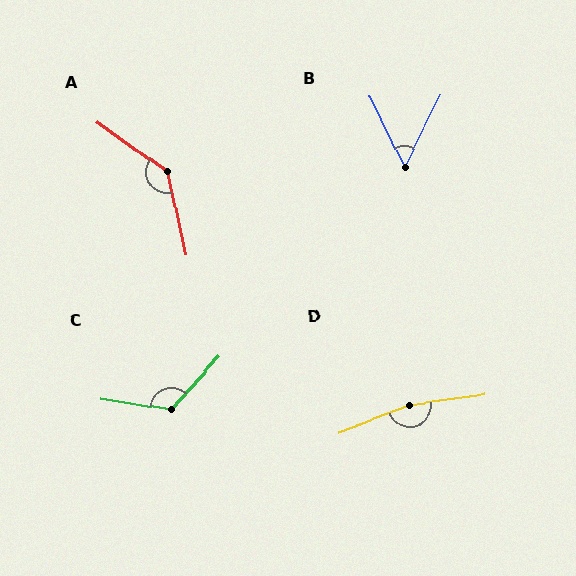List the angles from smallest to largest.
B (53°), C (124°), A (138°), D (167°).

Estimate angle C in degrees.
Approximately 124 degrees.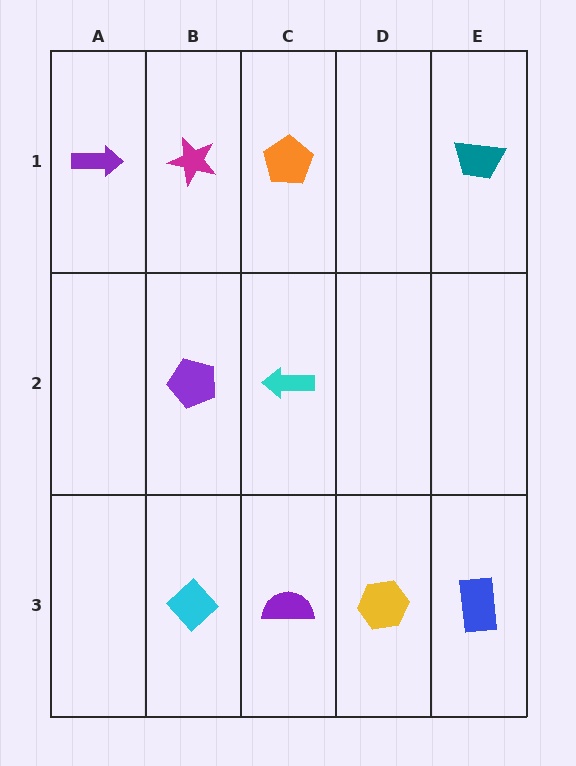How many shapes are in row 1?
4 shapes.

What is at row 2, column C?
A cyan arrow.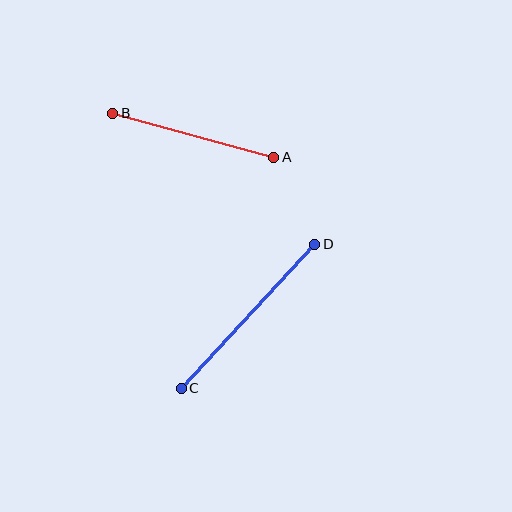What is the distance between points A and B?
The distance is approximately 167 pixels.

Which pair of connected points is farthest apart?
Points C and D are farthest apart.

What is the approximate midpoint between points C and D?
The midpoint is at approximately (248, 316) pixels.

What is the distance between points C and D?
The distance is approximately 197 pixels.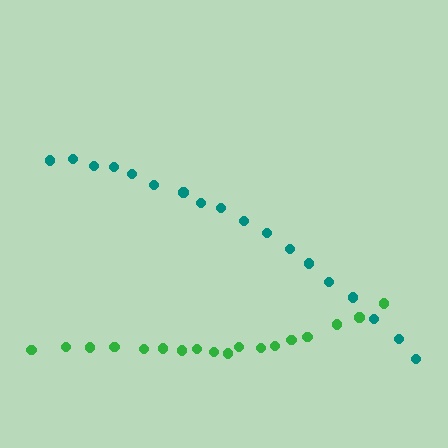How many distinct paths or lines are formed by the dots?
There are 2 distinct paths.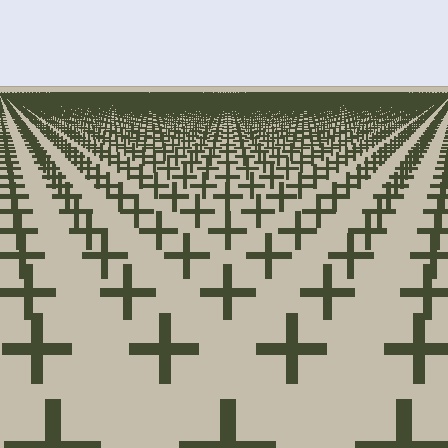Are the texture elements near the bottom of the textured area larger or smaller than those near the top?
Larger. Near the bottom, elements are closer to the viewer and appear at a bigger on-screen size.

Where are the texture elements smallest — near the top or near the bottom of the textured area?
Near the top.